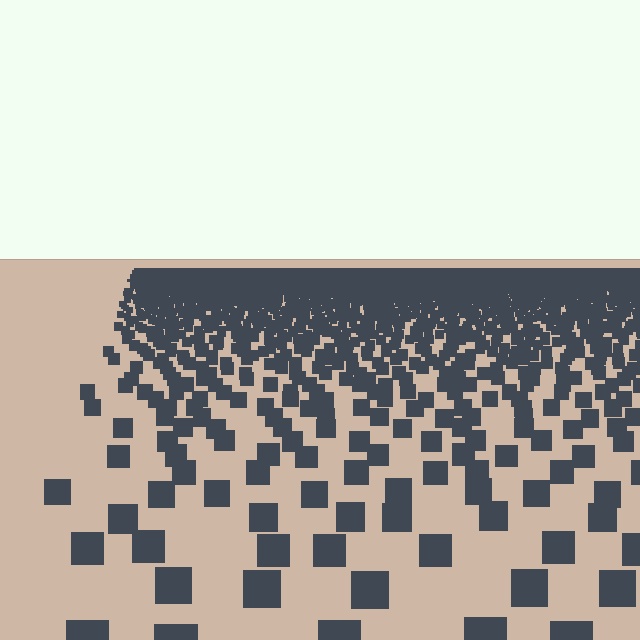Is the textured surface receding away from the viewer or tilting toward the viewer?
The surface is receding away from the viewer. Texture elements get smaller and denser toward the top.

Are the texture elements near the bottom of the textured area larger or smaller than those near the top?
Larger. Near the bottom, elements are closer to the viewer and appear at a bigger on-screen size.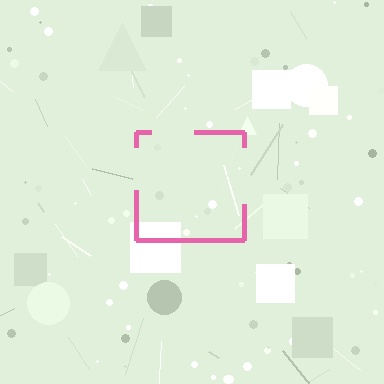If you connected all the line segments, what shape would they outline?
They would outline a square.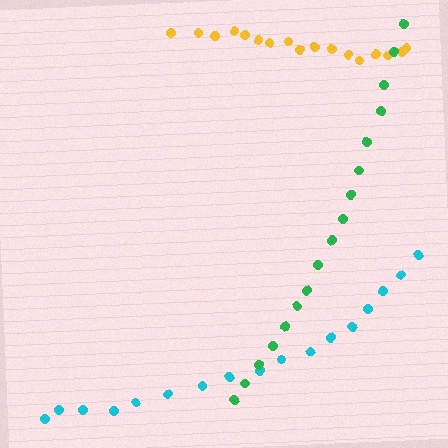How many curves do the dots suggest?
There are 3 distinct paths.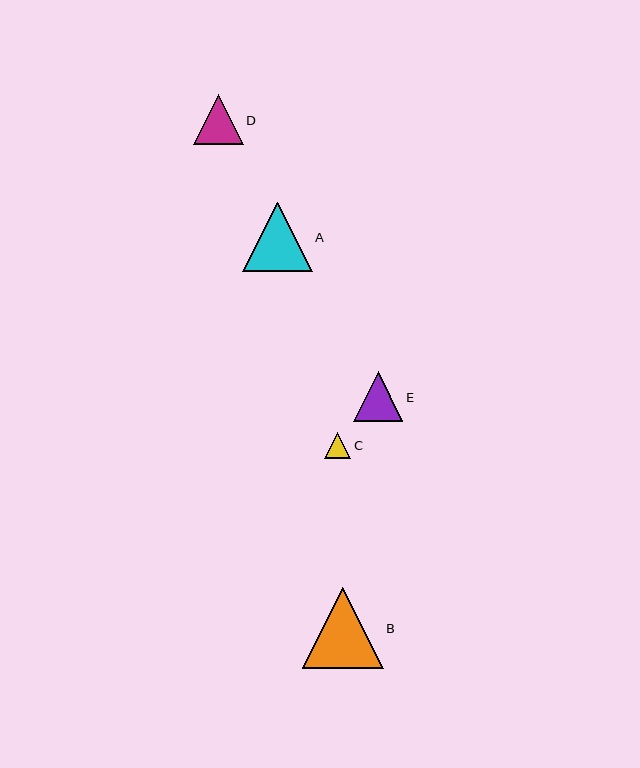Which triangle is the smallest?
Triangle C is the smallest with a size of approximately 26 pixels.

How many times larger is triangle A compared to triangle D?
Triangle A is approximately 1.4 times the size of triangle D.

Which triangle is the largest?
Triangle B is the largest with a size of approximately 81 pixels.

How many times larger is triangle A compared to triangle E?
Triangle A is approximately 1.4 times the size of triangle E.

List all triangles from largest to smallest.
From largest to smallest: B, A, D, E, C.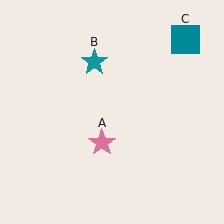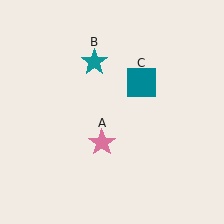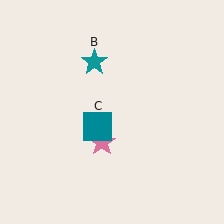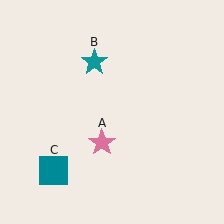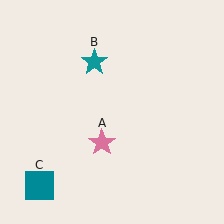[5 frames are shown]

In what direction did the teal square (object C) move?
The teal square (object C) moved down and to the left.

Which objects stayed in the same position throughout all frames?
Pink star (object A) and teal star (object B) remained stationary.